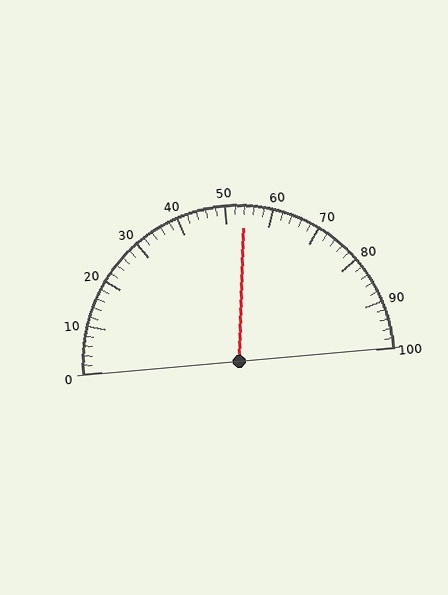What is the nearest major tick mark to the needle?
The nearest major tick mark is 50.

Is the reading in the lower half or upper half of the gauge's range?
The reading is in the upper half of the range (0 to 100).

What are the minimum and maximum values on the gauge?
The gauge ranges from 0 to 100.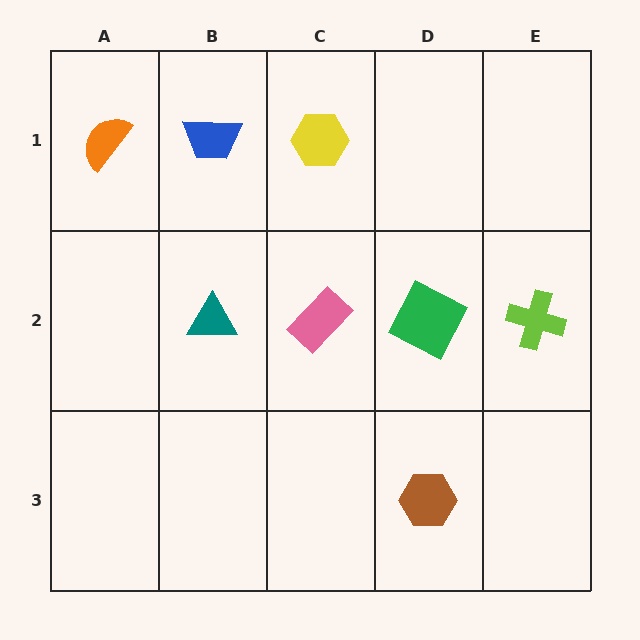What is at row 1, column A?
An orange semicircle.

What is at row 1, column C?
A yellow hexagon.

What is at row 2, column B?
A teal triangle.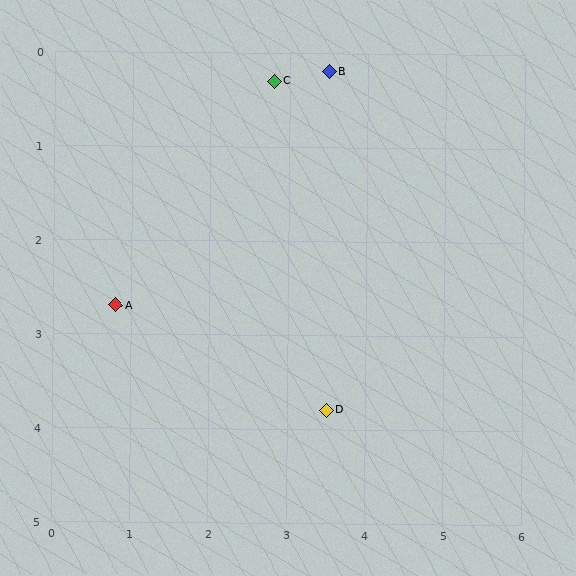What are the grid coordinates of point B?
Point B is at approximately (3.5, 0.2).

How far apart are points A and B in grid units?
Points A and B are about 3.7 grid units apart.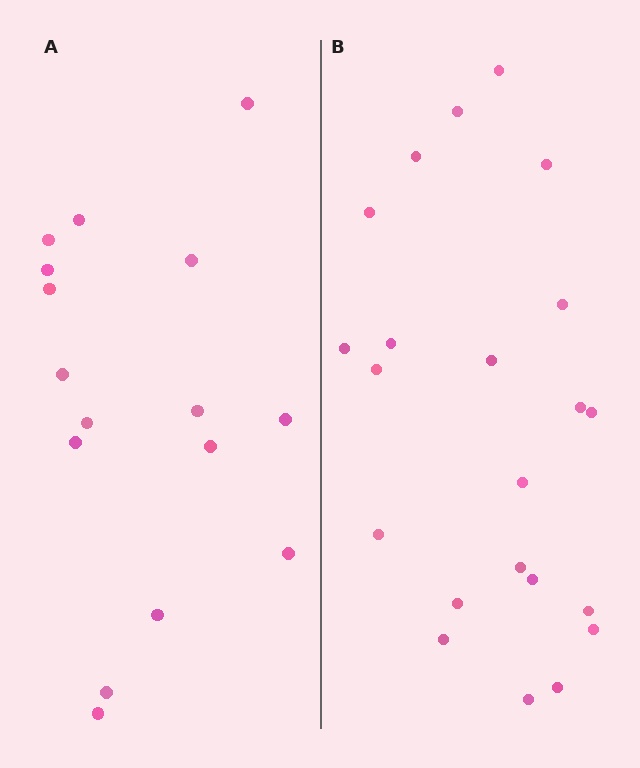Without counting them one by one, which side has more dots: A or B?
Region B (the right region) has more dots.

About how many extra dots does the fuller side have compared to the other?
Region B has about 6 more dots than region A.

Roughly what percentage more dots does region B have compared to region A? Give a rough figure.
About 40% more.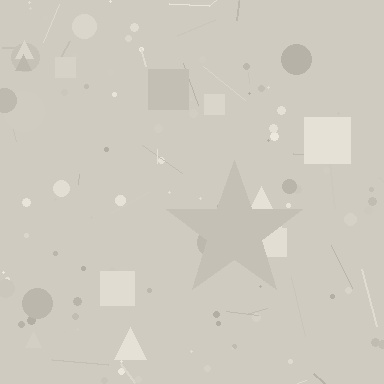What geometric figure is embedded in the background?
A star is embedded in the background.